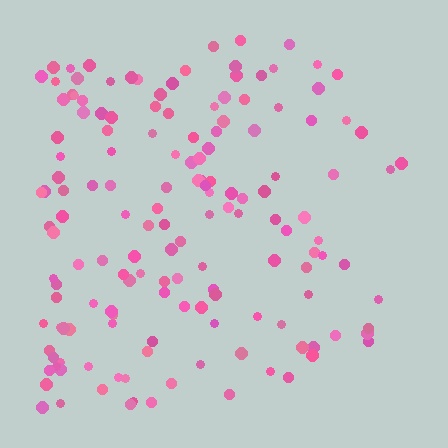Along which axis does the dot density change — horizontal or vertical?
Horizontal.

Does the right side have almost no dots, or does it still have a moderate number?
Still a moderate number, just noticeably fewer than the left.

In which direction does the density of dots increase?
From right to left, with the left side densest.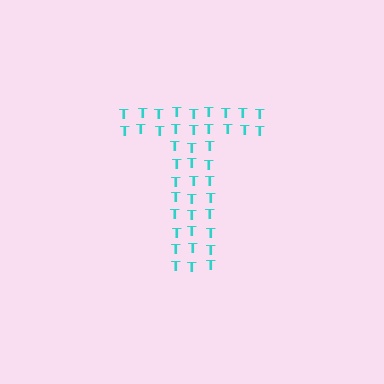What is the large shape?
The large shape is the letter T.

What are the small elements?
The small elements are letter T's.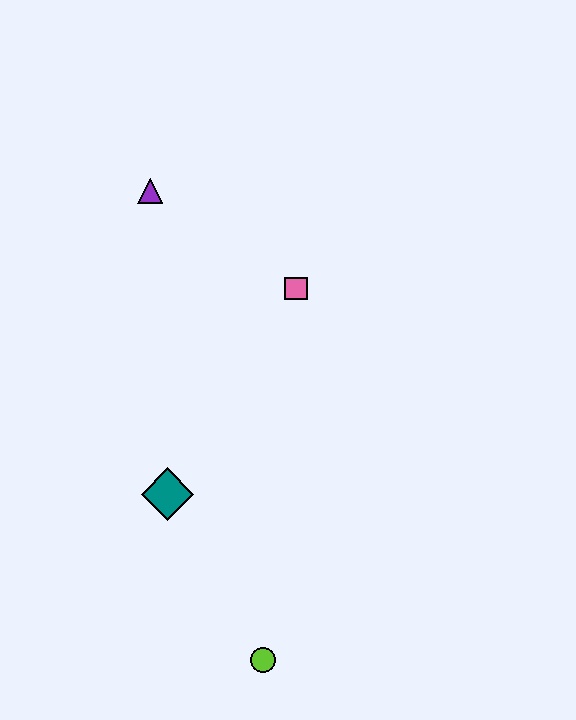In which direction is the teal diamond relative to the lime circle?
The teal diamond is above the lime circle.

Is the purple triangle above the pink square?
Yes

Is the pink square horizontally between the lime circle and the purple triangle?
No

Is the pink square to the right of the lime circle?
Yes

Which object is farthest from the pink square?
The lime circle is farthest from the pink square.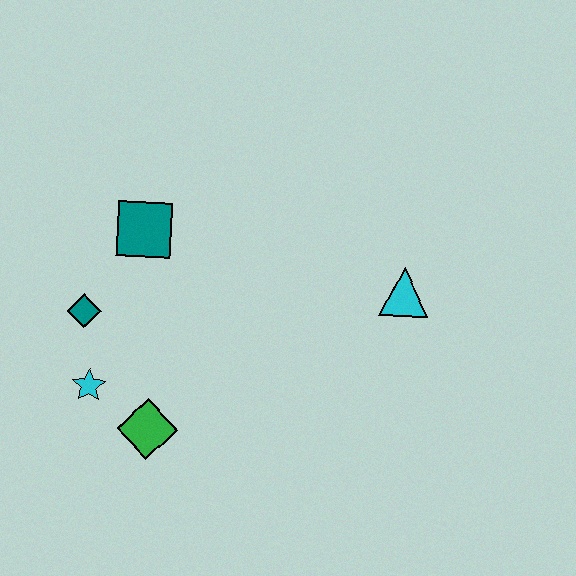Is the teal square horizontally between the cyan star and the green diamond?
Yes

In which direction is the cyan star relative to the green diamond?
The cyan star is to the left of the green diamond.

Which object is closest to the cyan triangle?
The teal square is closest to the cyan triangle.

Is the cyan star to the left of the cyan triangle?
Yes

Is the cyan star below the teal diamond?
Yes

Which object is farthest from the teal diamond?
The cyan triangle is farthest from the teal diamond.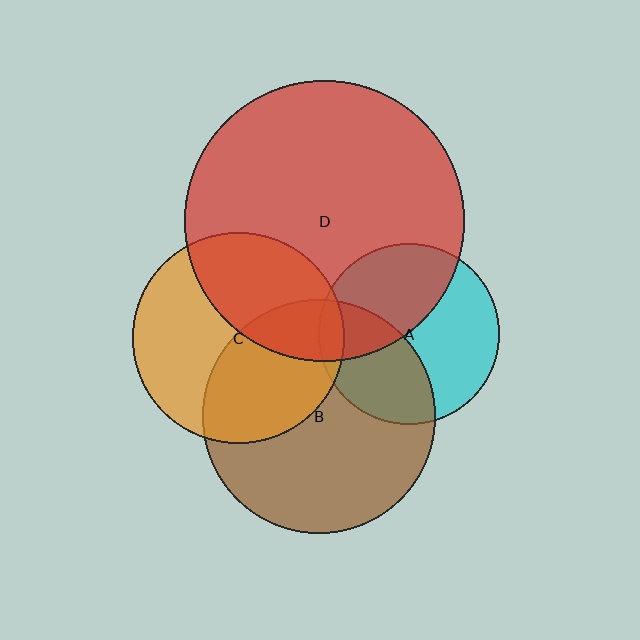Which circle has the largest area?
Circle D (red).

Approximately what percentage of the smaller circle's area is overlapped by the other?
Approximately 40%.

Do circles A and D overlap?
Yes.